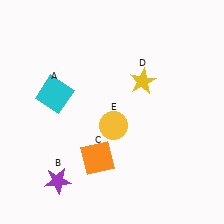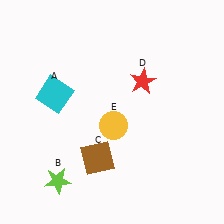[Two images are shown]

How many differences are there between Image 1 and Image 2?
There are 3 differences between the two images.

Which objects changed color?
B changed from purple to lime. C changed from orange to brown. D changed from yellow to red.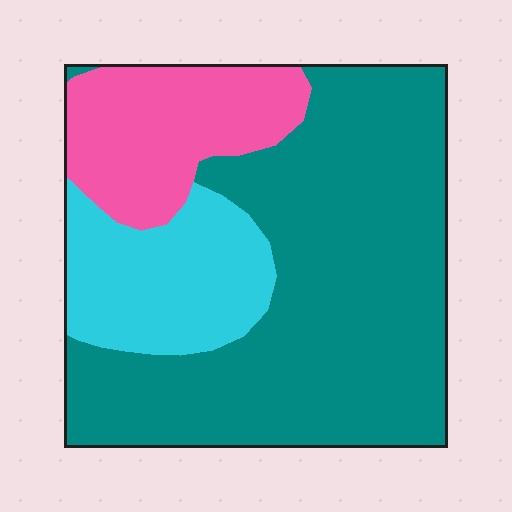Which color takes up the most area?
Teal, at roughly 60%.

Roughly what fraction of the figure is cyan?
Cyan covers roughly 20% of the figure.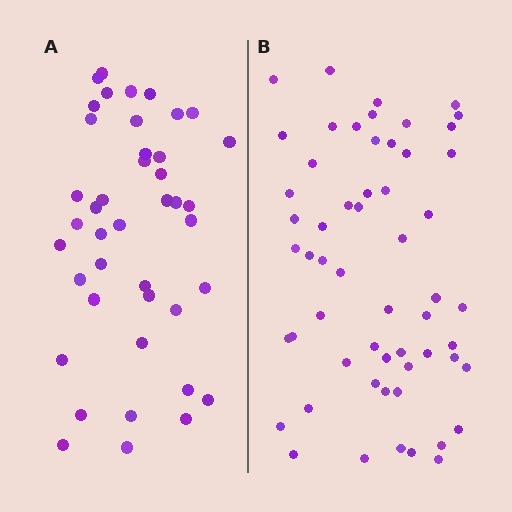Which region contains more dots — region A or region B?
Region B (the right region) has more dots.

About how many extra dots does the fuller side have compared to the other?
Region B has approximately 15 more dots than region A.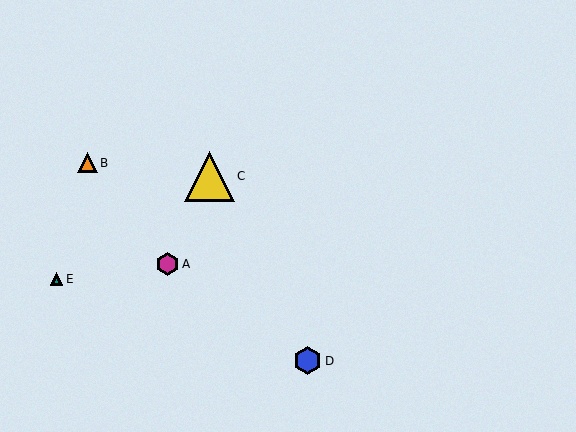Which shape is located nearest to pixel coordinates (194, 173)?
The yellow triangle (labeled C) at (209, 176) is nearest to that location.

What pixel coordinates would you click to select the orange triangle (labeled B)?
Click at (87, 163) to select the orange triangle B.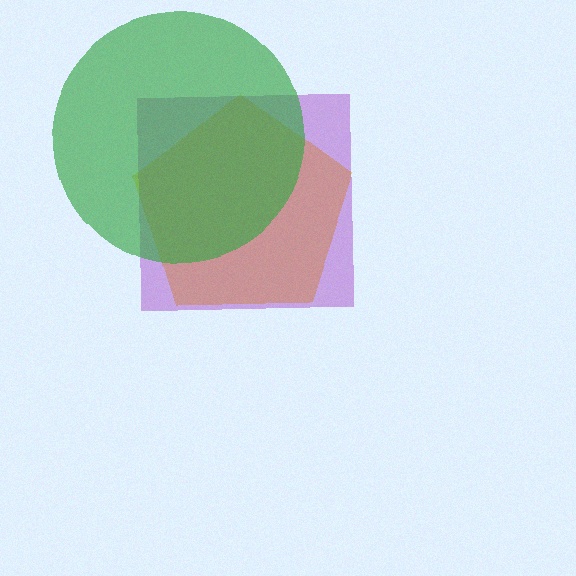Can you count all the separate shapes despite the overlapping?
Yes, there are 3 separate shapes.